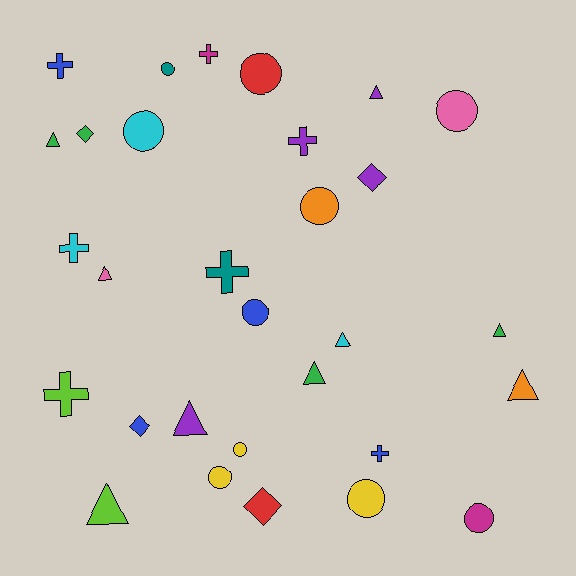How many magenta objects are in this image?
There are 2 magenta objects.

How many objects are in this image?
There are 30 objects.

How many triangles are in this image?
There are 9 triangles.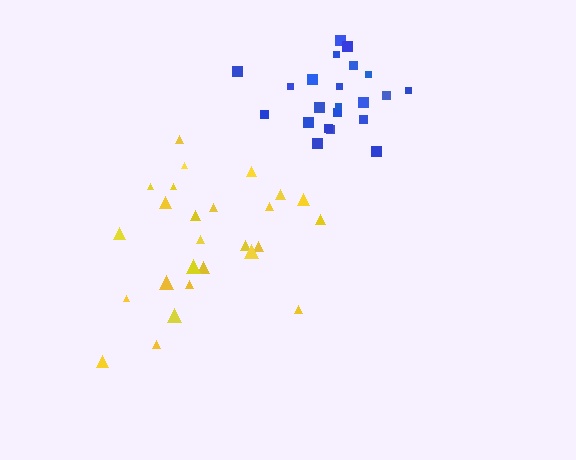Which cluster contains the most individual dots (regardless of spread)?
Yellow (26).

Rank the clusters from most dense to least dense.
blue, yellow.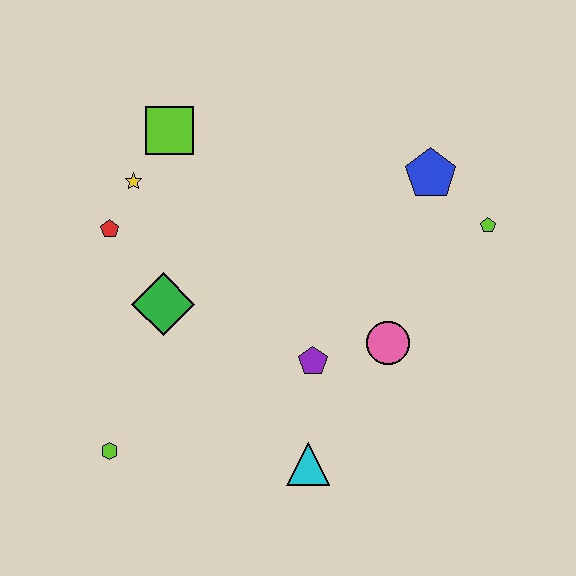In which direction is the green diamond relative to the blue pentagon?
The green diamond is to the left of the blue pentagon.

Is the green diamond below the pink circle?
No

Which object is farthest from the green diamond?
The lime pentagon is farthest from the green diamond.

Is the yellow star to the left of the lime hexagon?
No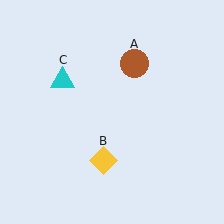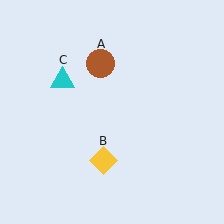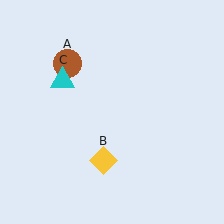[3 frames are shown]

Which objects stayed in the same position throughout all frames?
Yellow diamond (object B) and cyan triangle (object C) remained stationary.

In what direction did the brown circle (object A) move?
The brown circle (object A) moved left.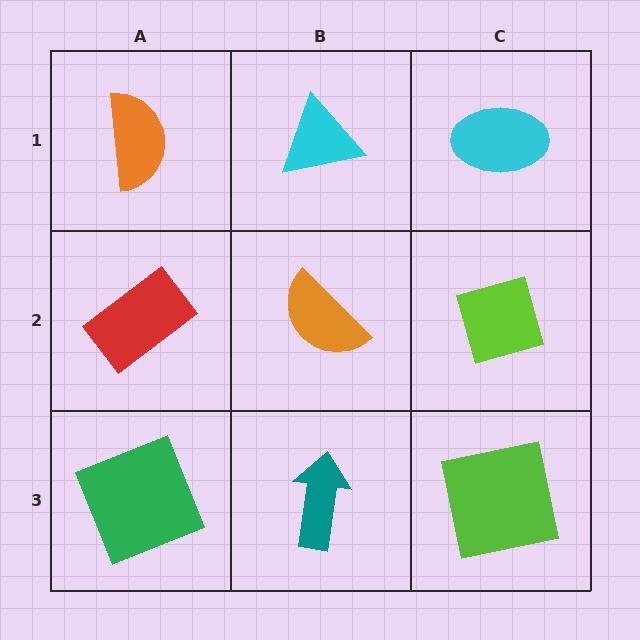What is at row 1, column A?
An orange semicircle.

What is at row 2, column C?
A lime diamond.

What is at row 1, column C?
A cyan ellipse.